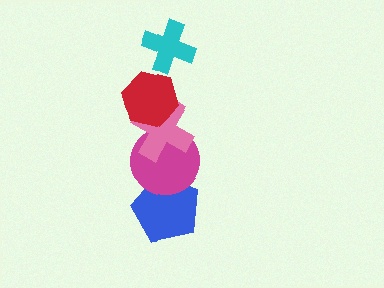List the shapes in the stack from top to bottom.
From top to bottom: the cyan cross, the red hexagon, the pink cross, the magenta circle, the blue pentagon.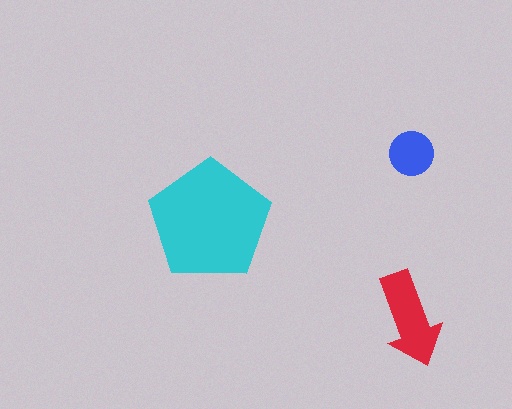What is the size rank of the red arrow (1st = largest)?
2nd.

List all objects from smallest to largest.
The blue circle, the red arrow, the cyan pentagon.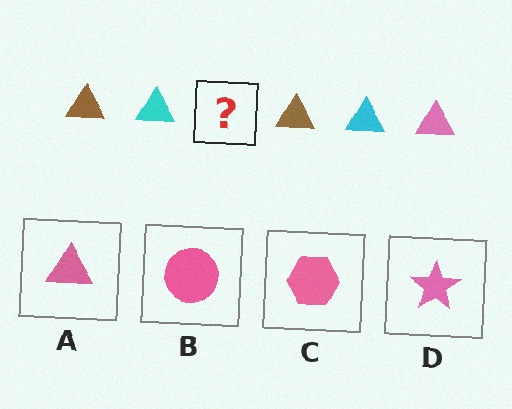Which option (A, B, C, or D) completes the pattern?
A.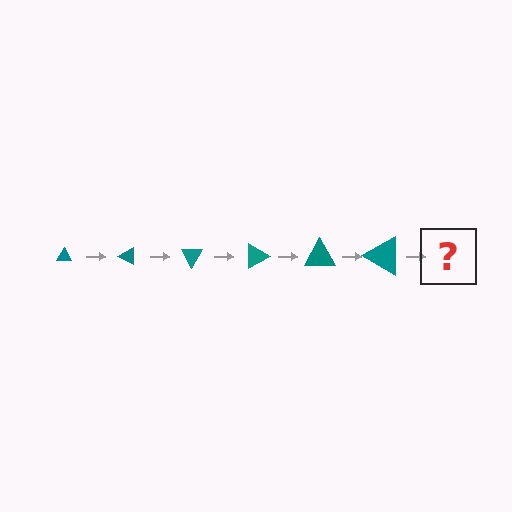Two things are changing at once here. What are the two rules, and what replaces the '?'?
The two rules are that the triangle grows larger each step and it rotates 30 degrees each step. The '?' should be a triangle, larger than the previous one and rotated 180 degrees from the start.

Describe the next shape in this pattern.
It should be a triangle, larger than the previous one and rotated 180 degrees from the start.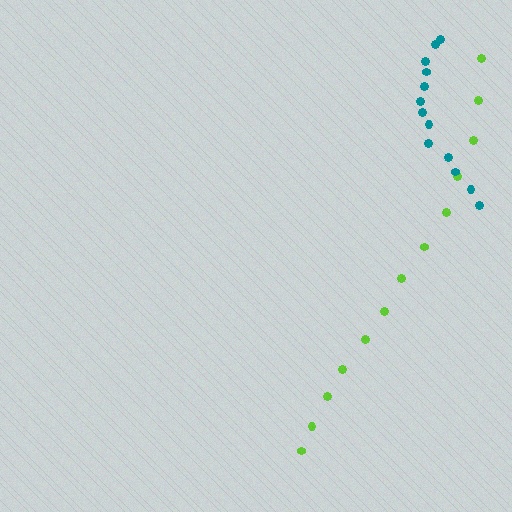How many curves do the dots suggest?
There are 2 distinct paths.